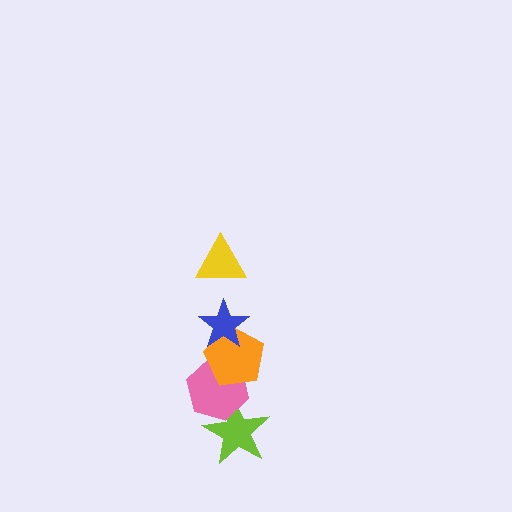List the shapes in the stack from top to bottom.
From top to bottom: the yellow triangle, the blue star, the orange pentagon, the pink hexagon, the lime star.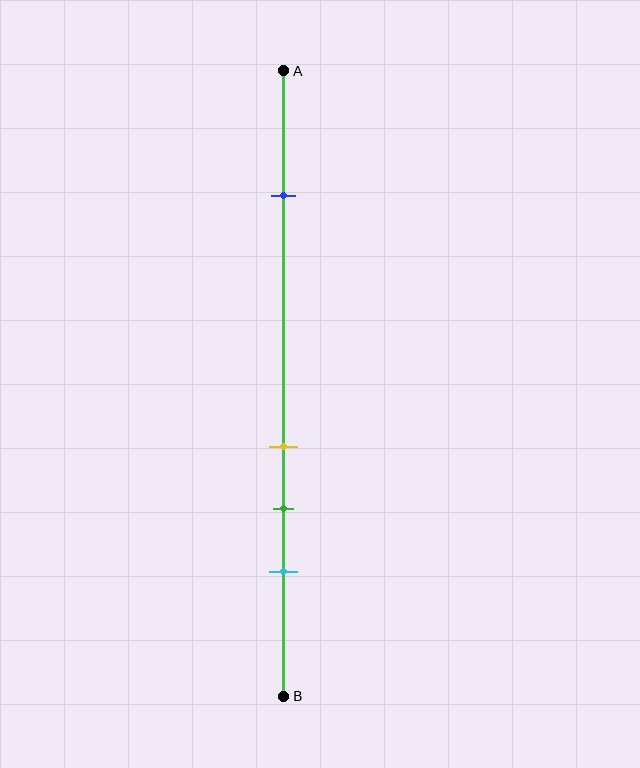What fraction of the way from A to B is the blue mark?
The blue mark is approximately 20% (0.2) of the way from A to B.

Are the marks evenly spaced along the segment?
No, the marks are not evenly spaced.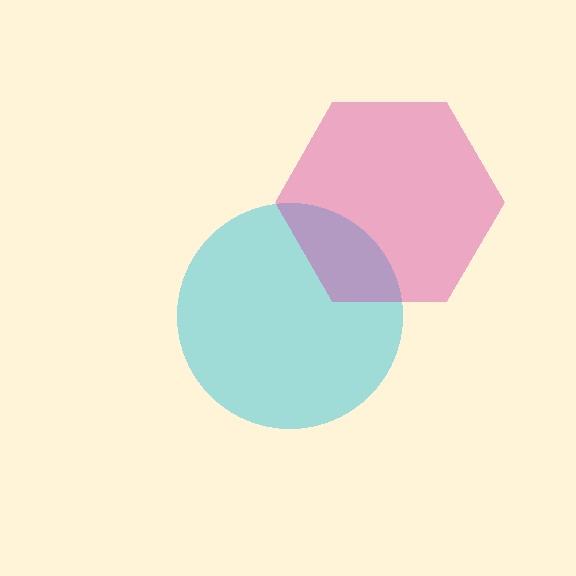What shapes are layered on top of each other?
The layered shapes are: a cyan circle, a magenta hexagon.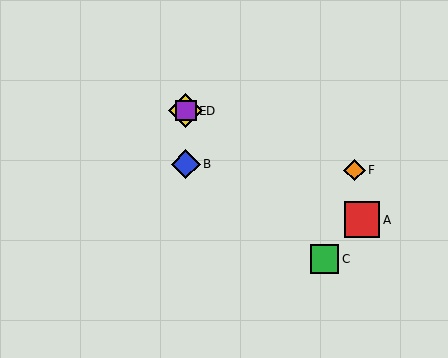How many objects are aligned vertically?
3 objects (B, D, E) are aligned vertically.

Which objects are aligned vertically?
Objects B, D, E are aligned vertically.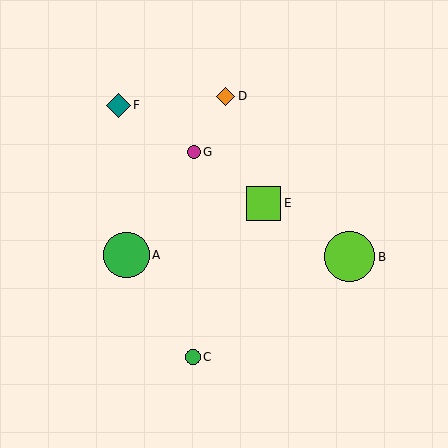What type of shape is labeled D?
Shape D is an orange diamond.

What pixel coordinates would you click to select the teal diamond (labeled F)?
Click at (118, 105) to select the teal diamond F.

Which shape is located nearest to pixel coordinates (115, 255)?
The green circle (labeled A) at (127, 255) is nearest to that location.